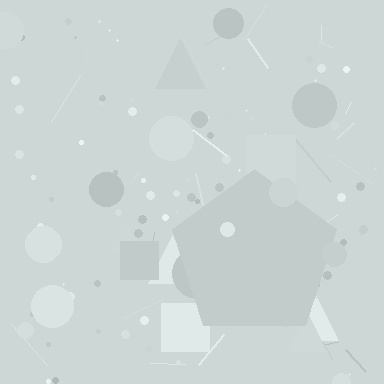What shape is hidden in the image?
A pentagon is hidden in the image.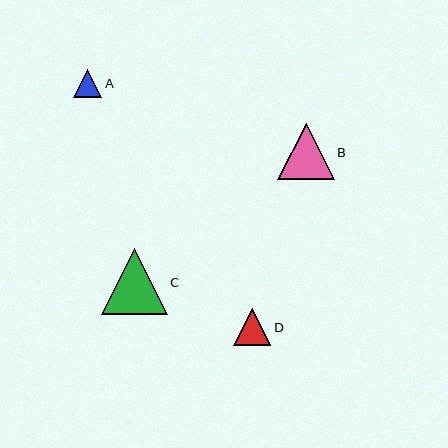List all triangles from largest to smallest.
From largest to smallest: C, B, D, A.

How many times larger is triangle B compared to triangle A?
Triangle B is approximately 2.0 times the size of triangle A.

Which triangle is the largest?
Triangle C is the largest with a size of approximately 66 pixels.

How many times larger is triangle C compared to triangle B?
Triangle C is approximately 1.2 times the size of triangle B.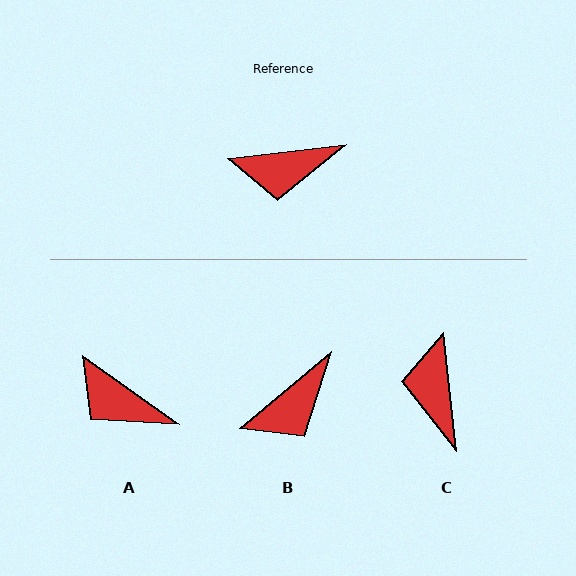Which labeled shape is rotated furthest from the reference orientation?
C, about 90 degrees away.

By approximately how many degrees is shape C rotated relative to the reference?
Approximately 90 degrees clockwise.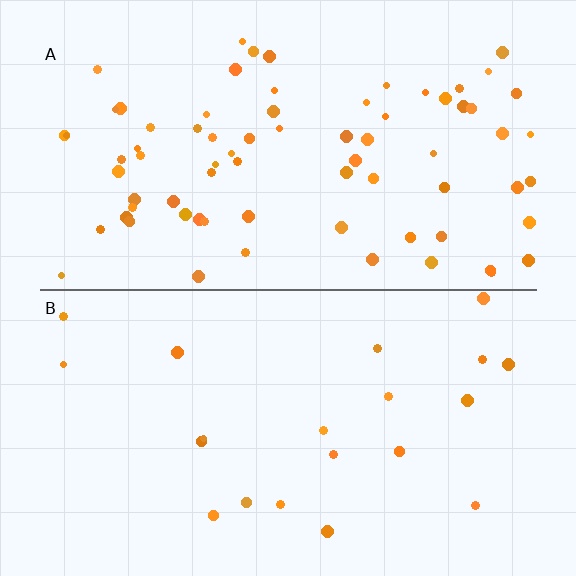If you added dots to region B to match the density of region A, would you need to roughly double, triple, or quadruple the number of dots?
Approximately quadruple.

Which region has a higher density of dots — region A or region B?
A (the top).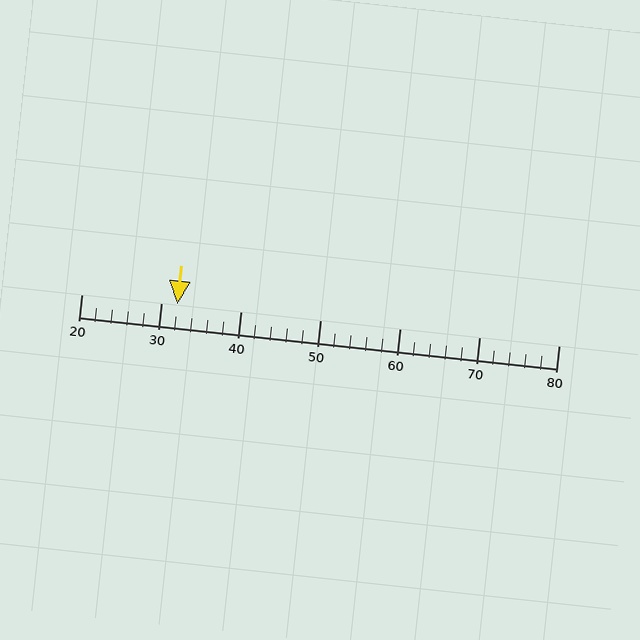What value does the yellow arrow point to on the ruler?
The yellow arrow points to approximately 32.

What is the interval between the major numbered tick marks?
The major tick marks are spaced 10 units apart.